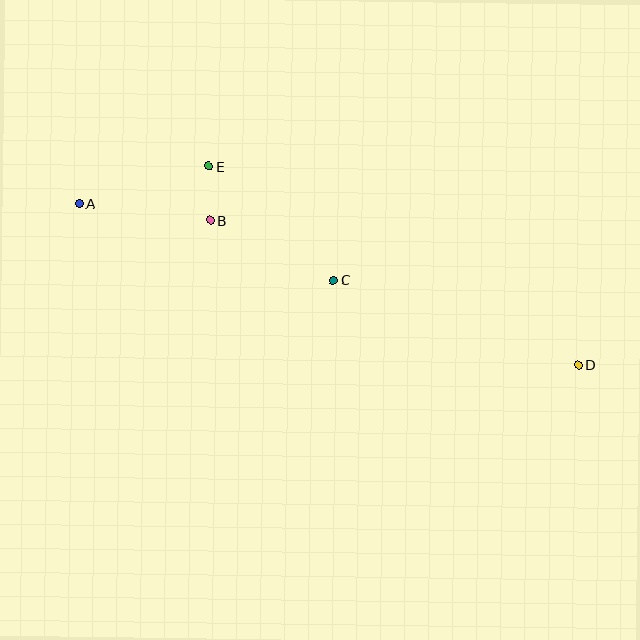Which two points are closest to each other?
Points B and E are closest to each other.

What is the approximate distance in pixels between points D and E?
The distance between D and E is approximately 420 pixels.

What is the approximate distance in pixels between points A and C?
The distance between A and C is approximately 266 pixels.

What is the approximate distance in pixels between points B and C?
The distance between B and C is approximately 136 pixels.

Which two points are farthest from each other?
Points A and D are farthest from each other.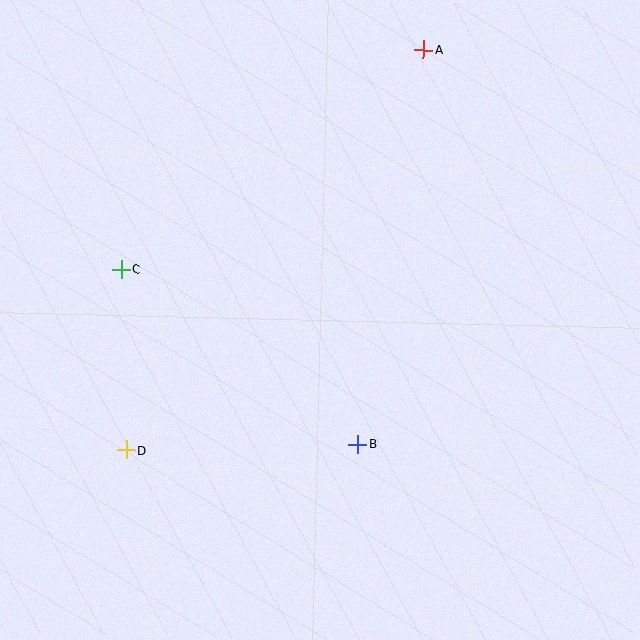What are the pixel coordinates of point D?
Point D is at (126, 450).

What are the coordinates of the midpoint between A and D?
The midpoint between A and D is at (275, 250).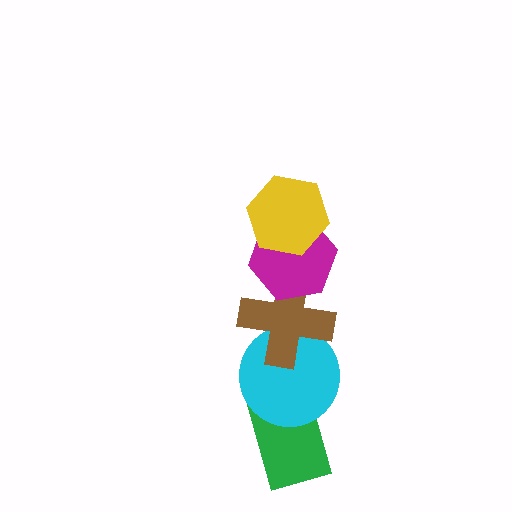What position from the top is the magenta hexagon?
The magenta hexagon is 2nd from the top.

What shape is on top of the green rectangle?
The cyan circle is on top of the green rectangle.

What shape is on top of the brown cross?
The magenta hexagon is on top of the brown cross.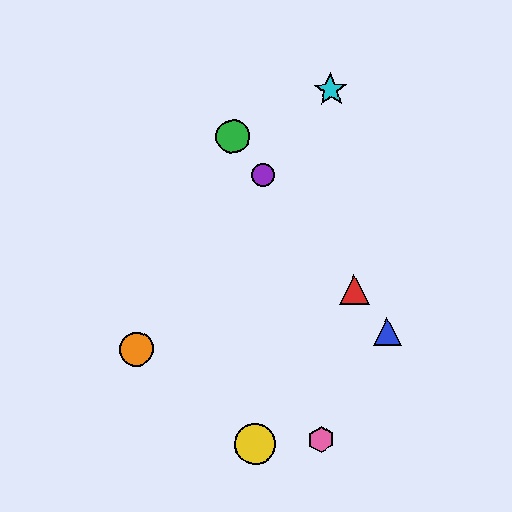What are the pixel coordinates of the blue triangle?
The blue triangle is at (387, 332).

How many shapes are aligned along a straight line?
4 shapes (the red triangle, the blue triangle, the green circle, the purple circle) are aligned along a straight line.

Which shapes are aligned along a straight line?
The red triangle, the blue triangle, the green circle, the purple circle are aligned along a straight line.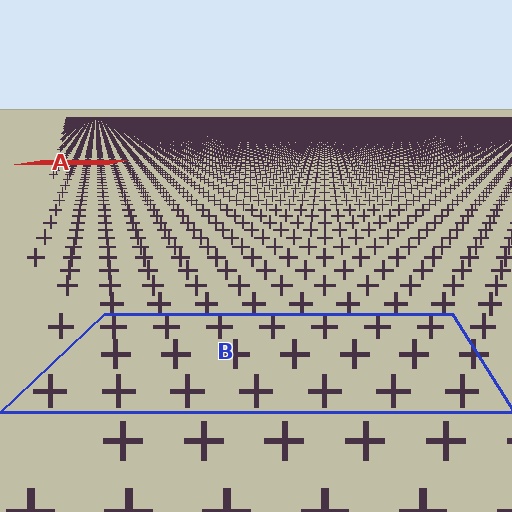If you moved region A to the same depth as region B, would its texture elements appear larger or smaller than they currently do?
They would appear larger. At a closer depth, the same texture elements are projected at a bigger on-screen size.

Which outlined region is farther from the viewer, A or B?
Region A is farther from the viewer — the texture elements inside it appear smaller and more densely packed.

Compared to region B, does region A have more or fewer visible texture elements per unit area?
Region A has more texture elements per unit area — they are packed more densely because it is farther away.